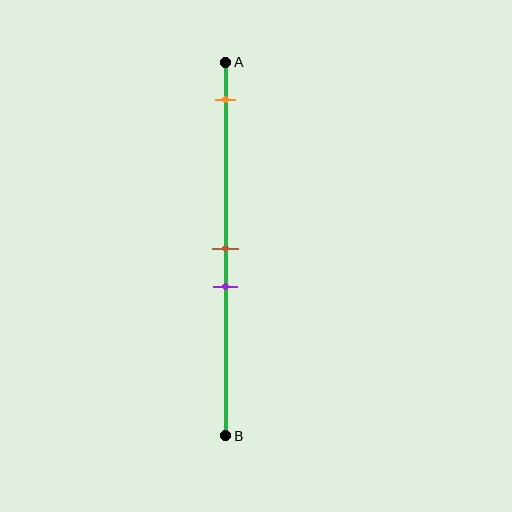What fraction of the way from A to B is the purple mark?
The purple mark is approximately 60% (0.6) of the way from A to B.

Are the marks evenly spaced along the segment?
No, the marks are not evenly spaced.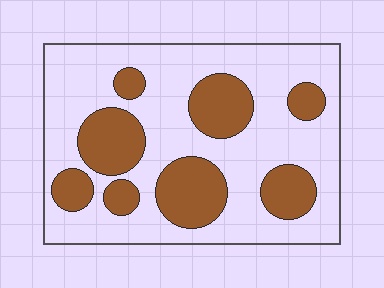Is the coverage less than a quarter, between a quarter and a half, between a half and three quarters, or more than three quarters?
Between a quarter and a half.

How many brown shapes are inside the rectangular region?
8.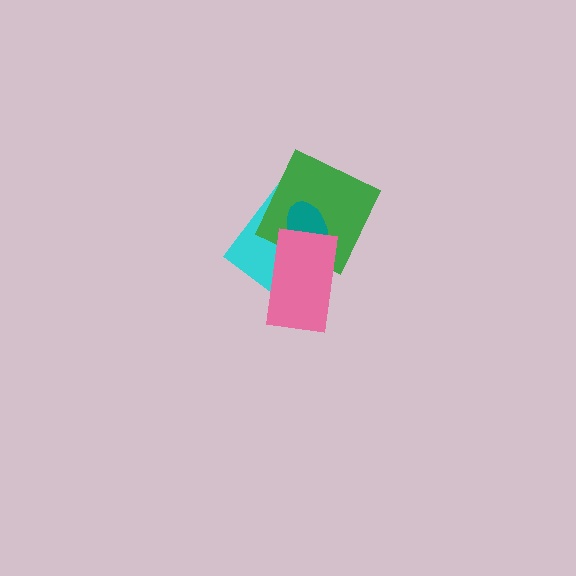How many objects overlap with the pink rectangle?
3 objects overlap with the pink rectangle.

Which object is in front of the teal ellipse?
The pink rectangle is in front of the teal ellipse.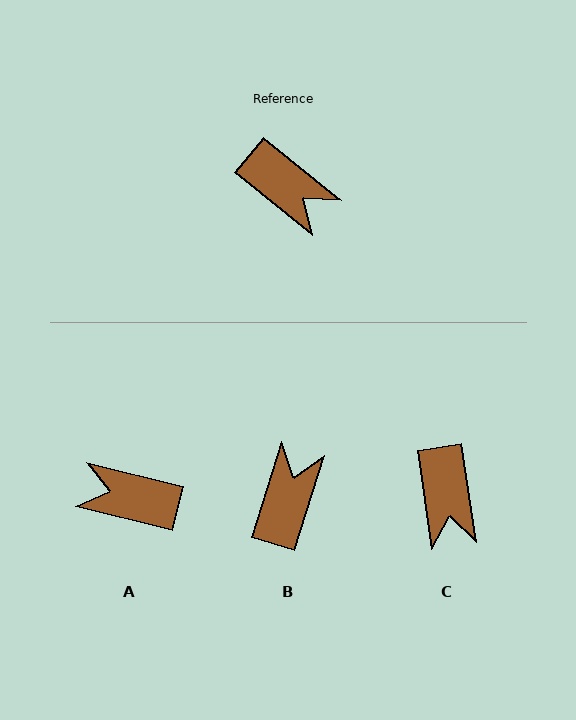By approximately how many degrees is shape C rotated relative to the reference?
Approximately 43 degrees clockwise.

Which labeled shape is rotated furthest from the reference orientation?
A, about 155 degrees away.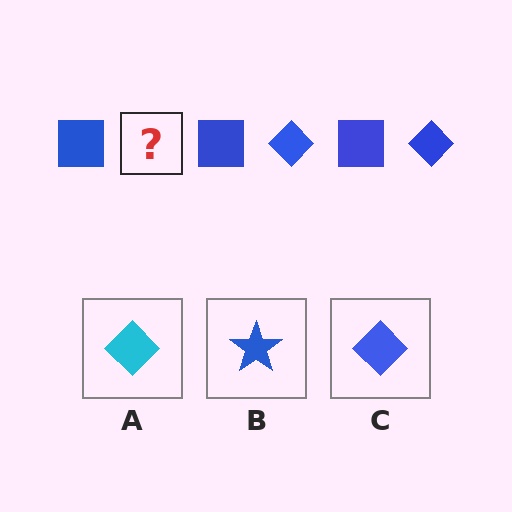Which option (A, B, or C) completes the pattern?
C.